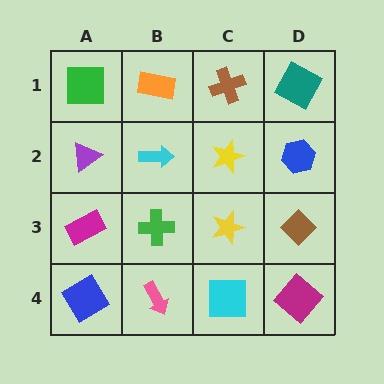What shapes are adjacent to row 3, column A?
A purple triangle (row 2, column A), a blue diamond (row 4, column A), a green cross (row 3, column B).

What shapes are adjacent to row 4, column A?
A magenta rectangle (row 3, column A), a pink arrow (row 4, column B).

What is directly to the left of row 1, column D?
A brown cross.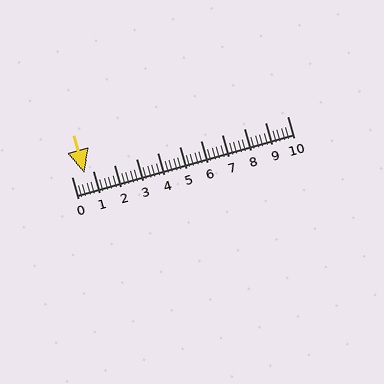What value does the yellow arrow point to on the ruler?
The yellow arrow points to approximately 0.6.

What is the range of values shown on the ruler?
The ruler shows values from 0 to 10.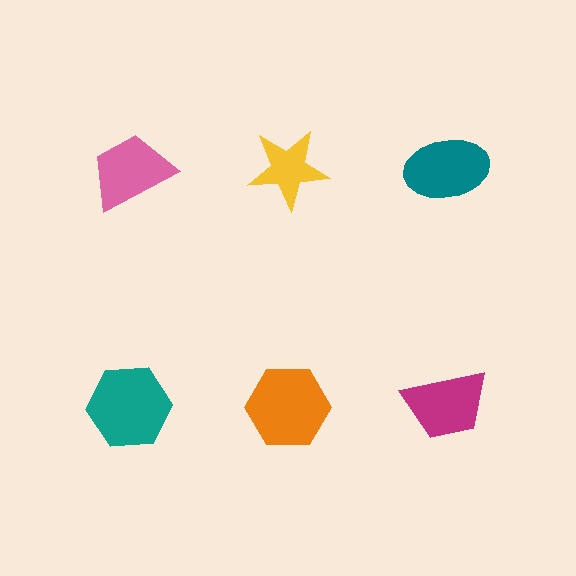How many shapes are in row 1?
3 shapes.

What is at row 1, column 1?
A pink trapezoid.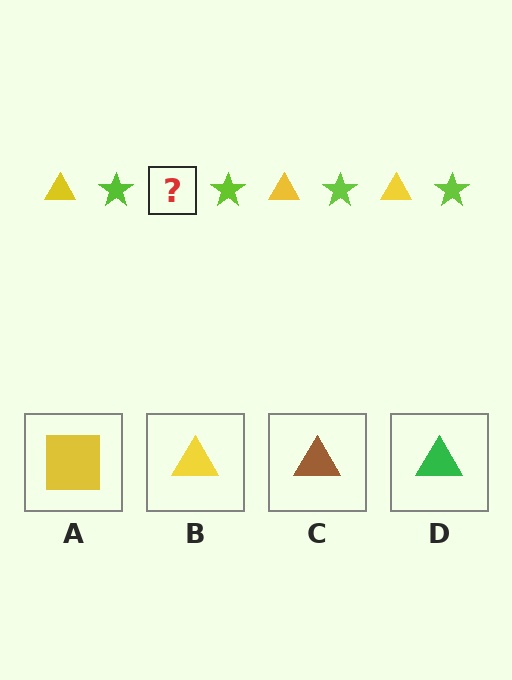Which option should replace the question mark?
Option B.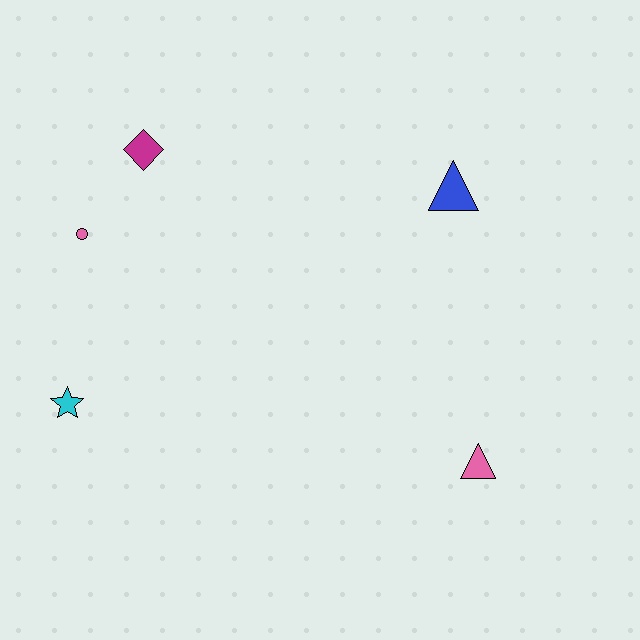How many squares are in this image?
There are no squares.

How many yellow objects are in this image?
There are no yellow objects.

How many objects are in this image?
There are 5 objects.